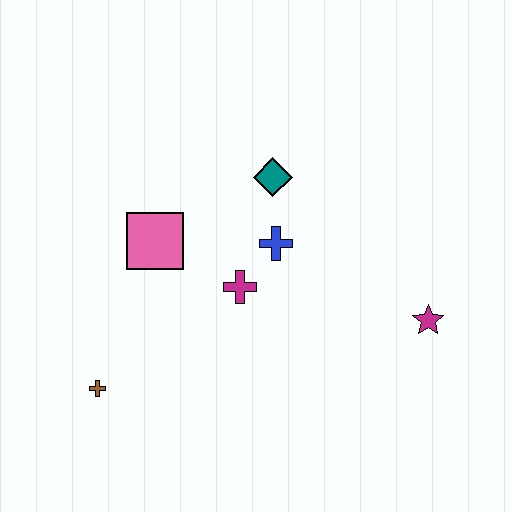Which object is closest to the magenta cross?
The blue cross is closest to the magenta cross.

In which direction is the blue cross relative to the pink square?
The blue cross is to the right of the pink square.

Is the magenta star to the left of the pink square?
No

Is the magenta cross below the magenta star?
No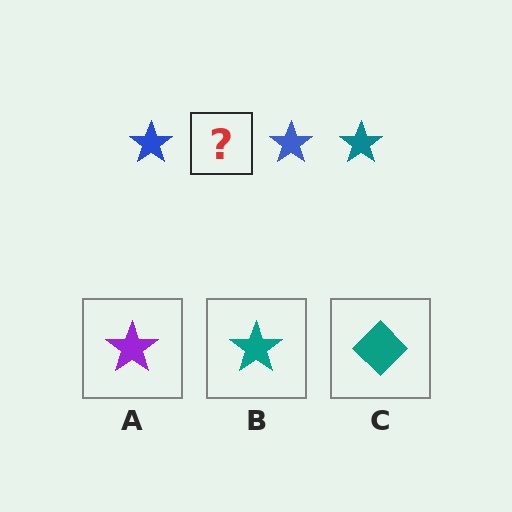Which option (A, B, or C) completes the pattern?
B.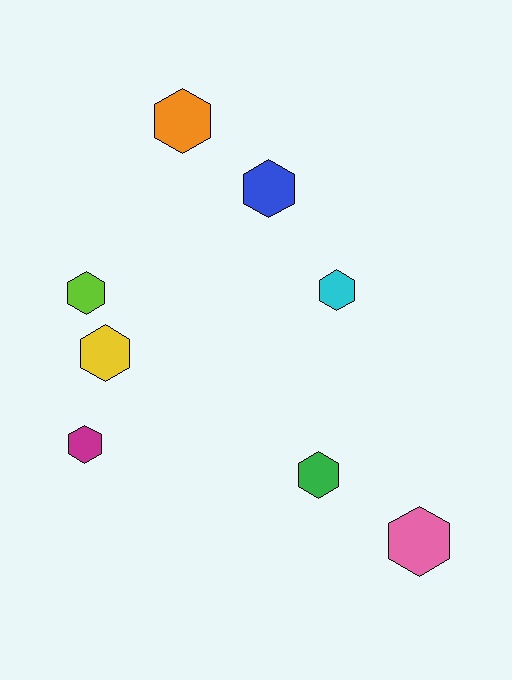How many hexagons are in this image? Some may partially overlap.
There are 8 hexagons.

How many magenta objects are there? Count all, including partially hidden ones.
There is 1 magenta object.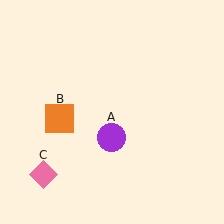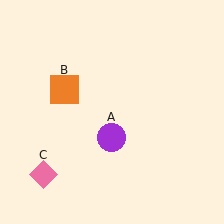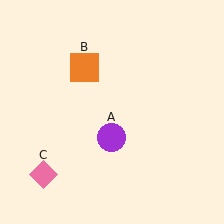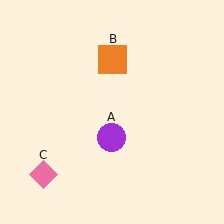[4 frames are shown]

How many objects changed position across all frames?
1 object changed position: orange square (object B).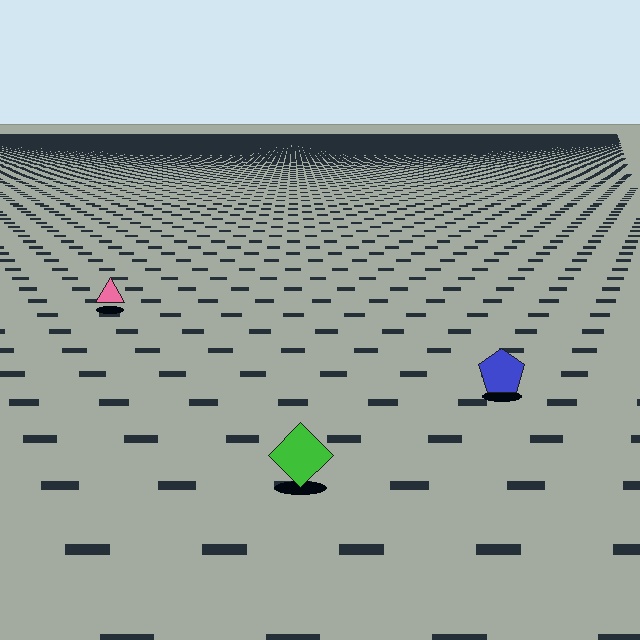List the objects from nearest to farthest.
From nearest to farthest: the green diamond, the blue pentagon, the pink triangle.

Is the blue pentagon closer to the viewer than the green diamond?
No. The green diamond is closer — you can tell from the texture gradient: the ground texture is coarser near it.